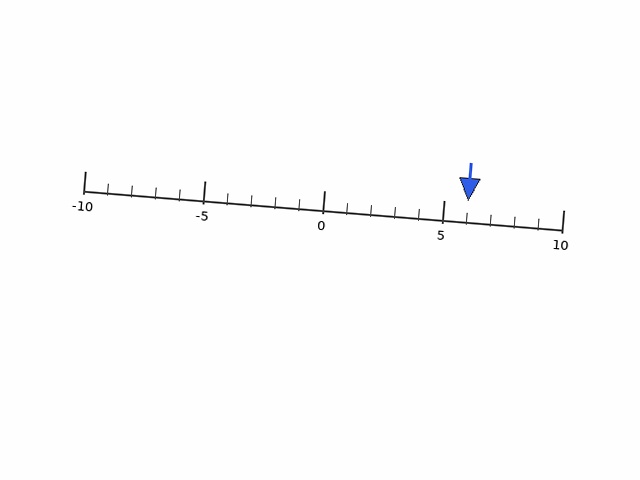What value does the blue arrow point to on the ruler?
The blue arrow points to approximately 6.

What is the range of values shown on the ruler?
The ruler shows values from -10 to 10.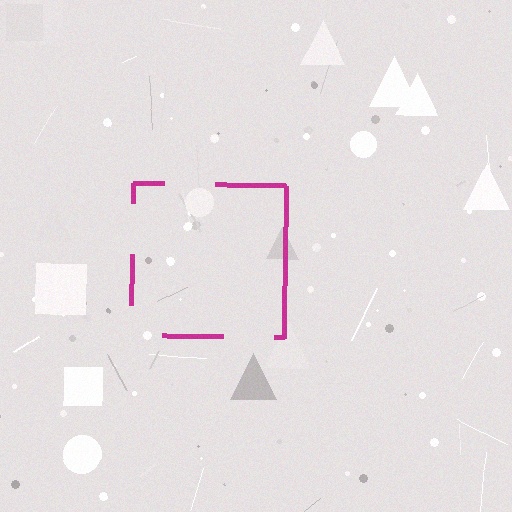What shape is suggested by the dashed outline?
The dashed outline suggests a square.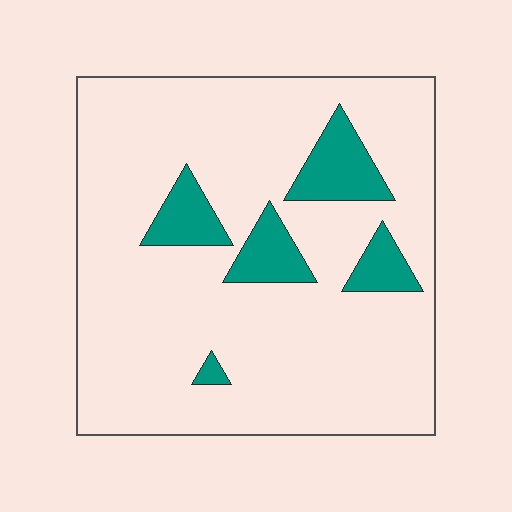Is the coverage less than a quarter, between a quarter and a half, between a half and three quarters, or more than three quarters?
Less than a quarter.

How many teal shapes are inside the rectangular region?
5.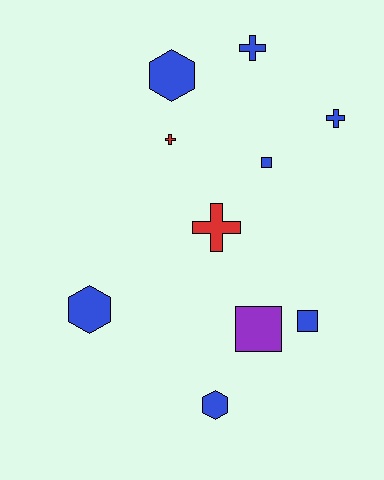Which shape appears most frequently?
Cross, with 4 objects.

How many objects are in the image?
There are 10 objects.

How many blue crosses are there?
There are 2 blue crosses.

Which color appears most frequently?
Blue, with 7 objects.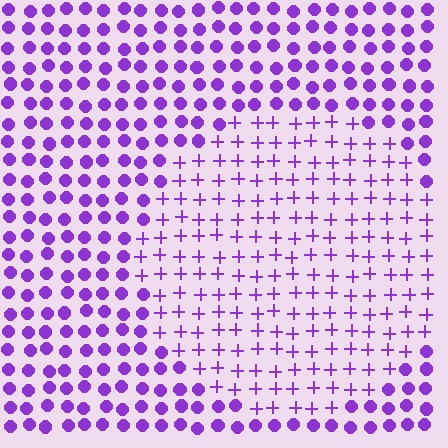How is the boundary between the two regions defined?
The boundary is defined by a change in element shape: plus signs inside vs. circles outside. All elements share the same color and spacing.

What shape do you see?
I see a circle.